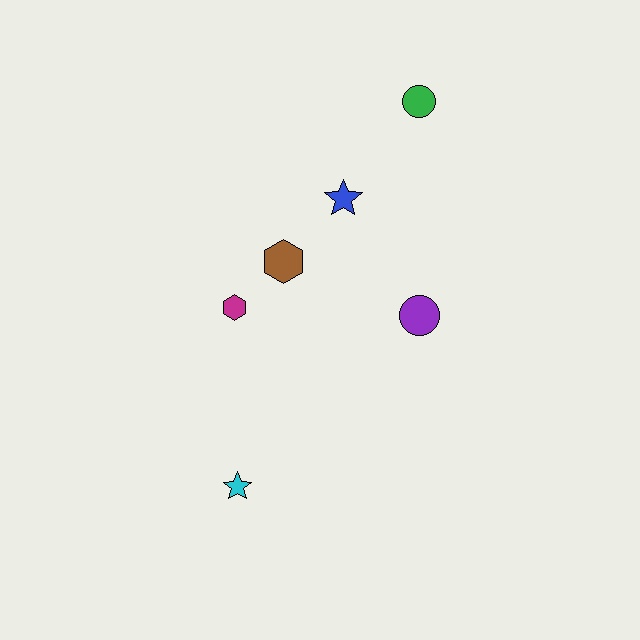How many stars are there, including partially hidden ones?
There are 2 stars.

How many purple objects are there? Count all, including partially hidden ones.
There is 1 purple object.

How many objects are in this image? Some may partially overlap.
There are 6 objects.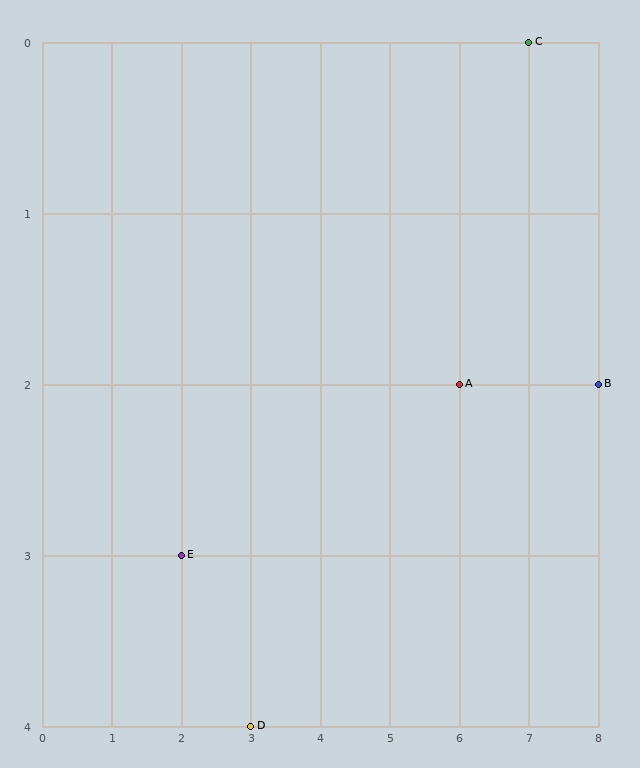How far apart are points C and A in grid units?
Points C and A are 1 column and 2 rows apart (about 2.2 grid units diagonally).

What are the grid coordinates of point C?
Point C is at grid coordinates (7, 0).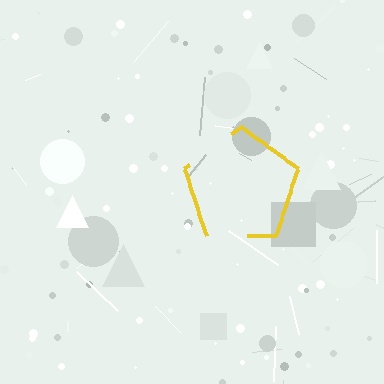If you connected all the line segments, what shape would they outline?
They would outline a pentagon.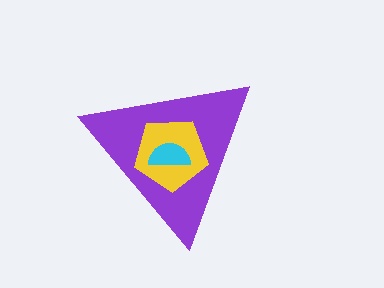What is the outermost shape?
The purple triangle.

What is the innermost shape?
The cyan semicircle.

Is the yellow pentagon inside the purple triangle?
Yes.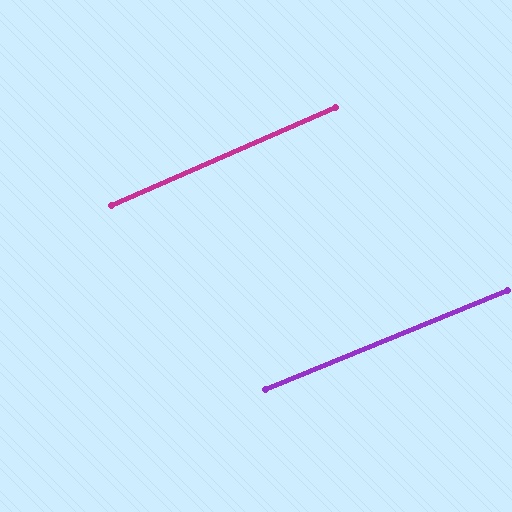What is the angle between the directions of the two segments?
Approximately 1 degree.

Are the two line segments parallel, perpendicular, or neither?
Parallel — their directions differ by only 1.2°.